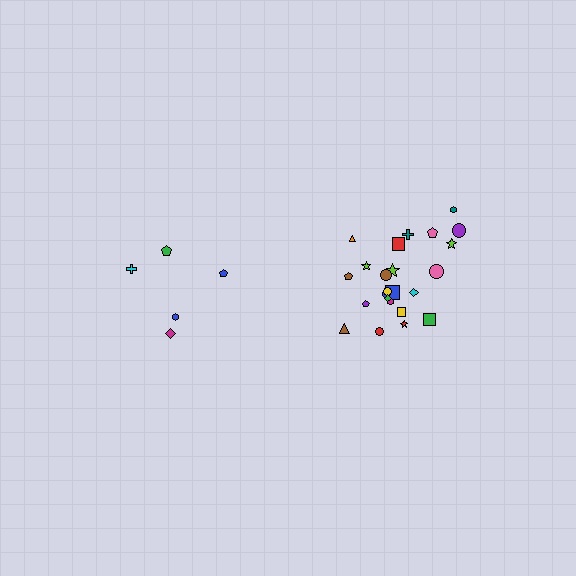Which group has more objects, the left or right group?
The right group.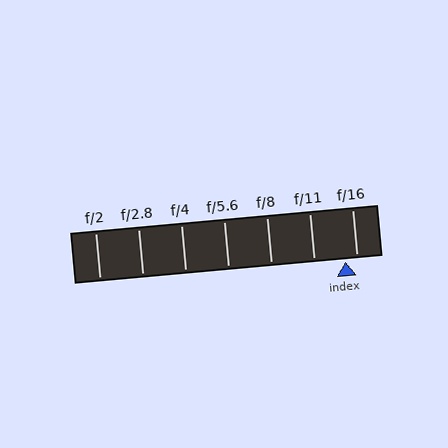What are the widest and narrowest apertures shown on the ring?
The widest aperture shown is f/2 and the narrowest is f/16.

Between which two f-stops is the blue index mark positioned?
The index mark is between f/11 and f/16.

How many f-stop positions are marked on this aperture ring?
There are 7 f-stop positions marked.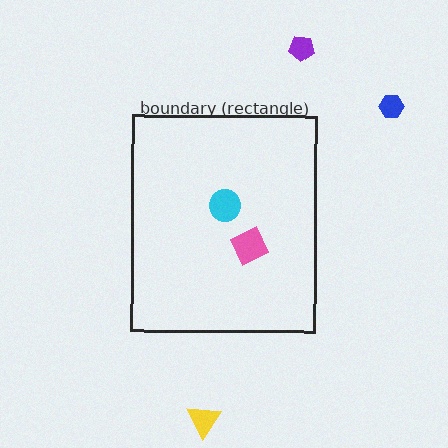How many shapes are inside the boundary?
2 inside, 3 outside.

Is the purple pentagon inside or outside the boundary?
Outside.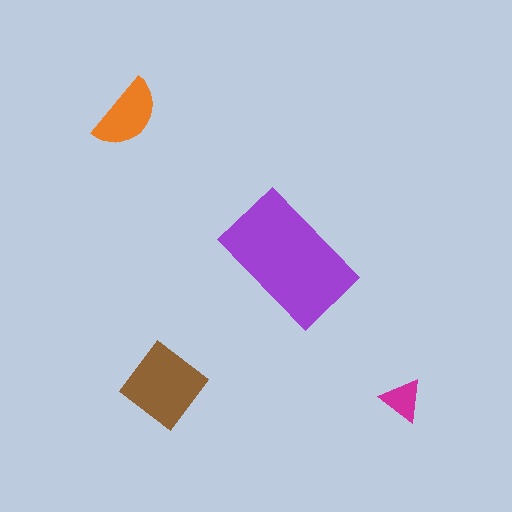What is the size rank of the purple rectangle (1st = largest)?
1st.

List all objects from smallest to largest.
The magenta triangle, the orange semicircle, the brown diamond, the purple rectangle.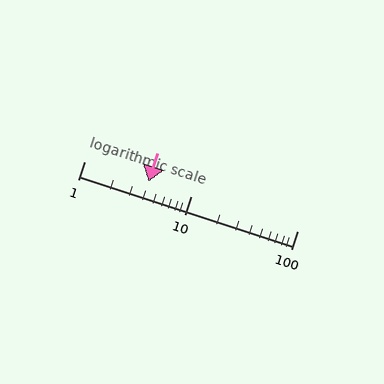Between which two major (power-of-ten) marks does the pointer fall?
The pointer is between 1 and 10.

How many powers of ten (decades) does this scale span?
The scale spans 2 decades, from 1 to 100.